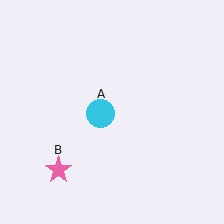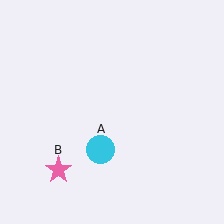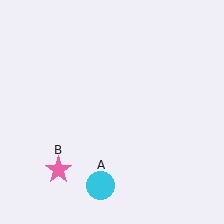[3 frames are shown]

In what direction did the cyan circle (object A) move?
The cyan circle (object A) moved down.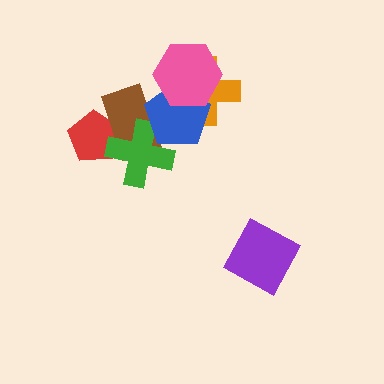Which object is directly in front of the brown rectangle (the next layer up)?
The green cross is directly in front of the brown rectangle.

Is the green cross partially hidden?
Yes, it is partially covered by another shape.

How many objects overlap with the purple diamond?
0 objects overlap with the purple diamond.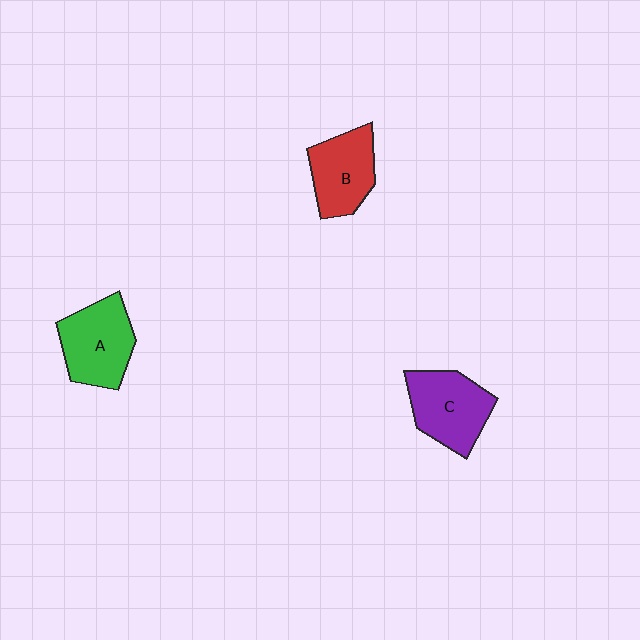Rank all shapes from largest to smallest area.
From largest to smallest: A (green), C (purple), B (red).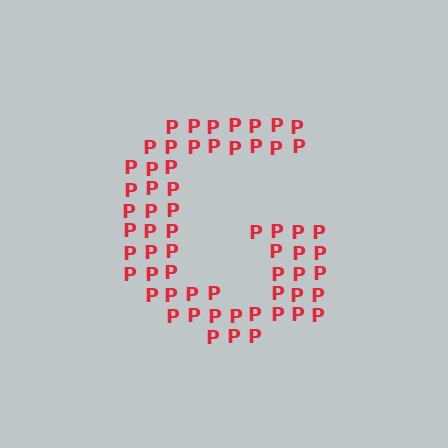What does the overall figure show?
The overall figure shows the letter G.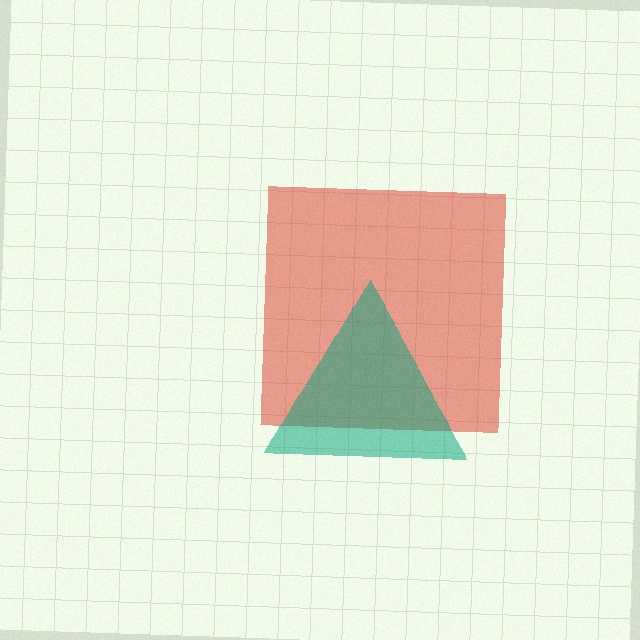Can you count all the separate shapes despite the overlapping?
Yes, there are 2 separate shapes.